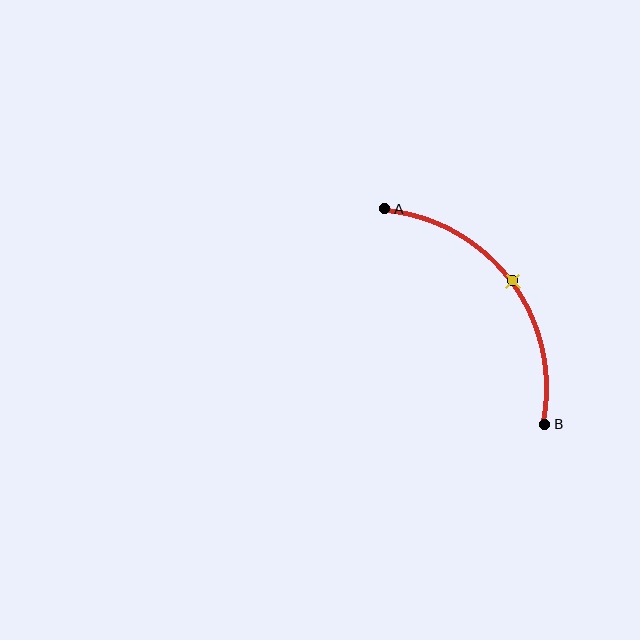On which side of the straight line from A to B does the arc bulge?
The arc bulges above and to the right of the straight line connecting A and B.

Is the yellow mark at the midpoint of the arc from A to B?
Yes. The yellow mark lies on the arc at equal arc-length from both A and B — it is the arc midpoint.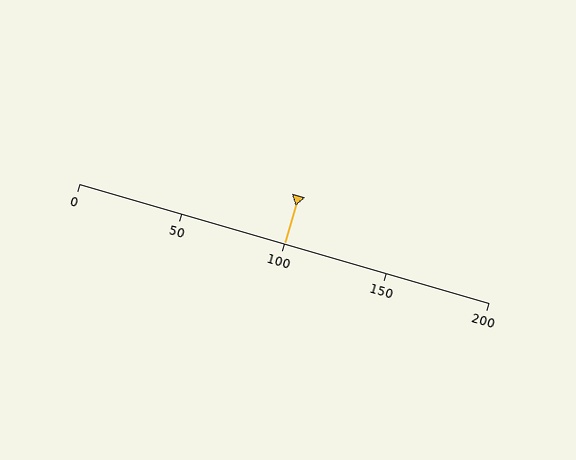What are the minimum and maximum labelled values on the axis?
The axis runs from 0 to 200.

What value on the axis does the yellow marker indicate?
The marker indicates approximately 100.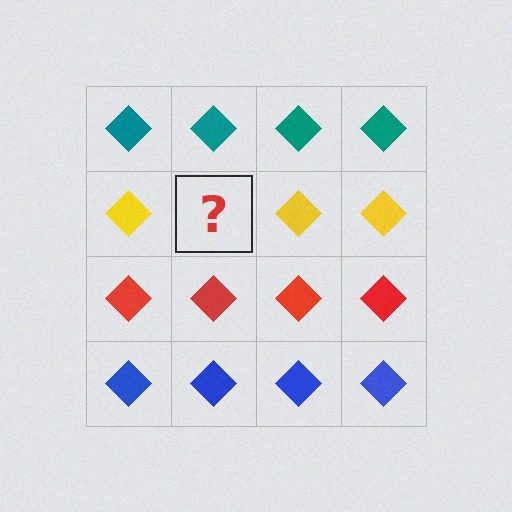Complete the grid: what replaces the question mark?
The question mark should be replaced with a yellow diamond.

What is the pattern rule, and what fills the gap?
The rule is that each row has a consistent color. The gap should be filled with a yellow diamond.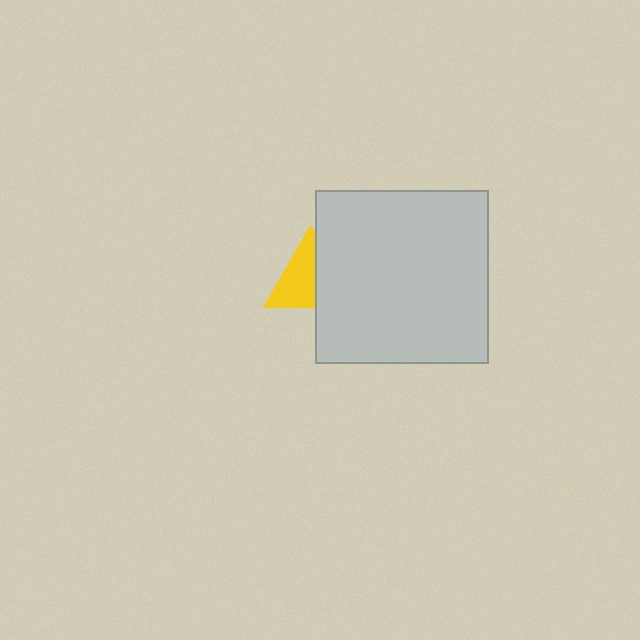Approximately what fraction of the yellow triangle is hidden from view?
Roughly 41% of the yellow triangle is hidden behind the light gray square.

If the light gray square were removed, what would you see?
You would see the complete yellow triangle.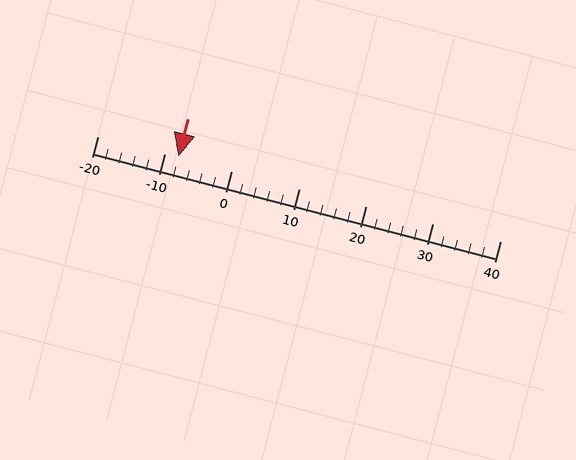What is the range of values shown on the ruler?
The ruler shows values from -20 to 40.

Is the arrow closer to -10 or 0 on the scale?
The arrow is closer to -10.